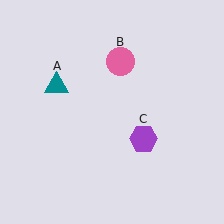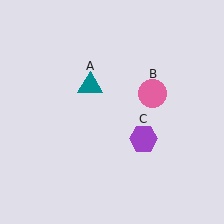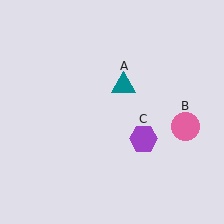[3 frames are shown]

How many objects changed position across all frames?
2 objects changed position: teal triangle (object A), pink circle (object B).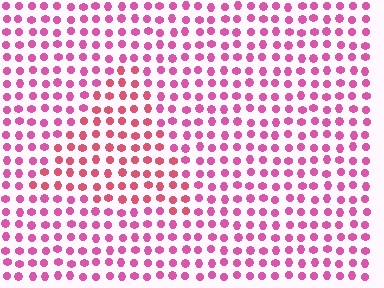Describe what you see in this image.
The image is filled with small pink elements in a uniform arrangement. A triangle-shaped region is visible where the elements are tinted to a slightly different hue, forming a subtle color boundary.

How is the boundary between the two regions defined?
The boundary is defined purely by a slight shift in hue (about 25 degrees). Spacing, size, and orientation are identical on both sides.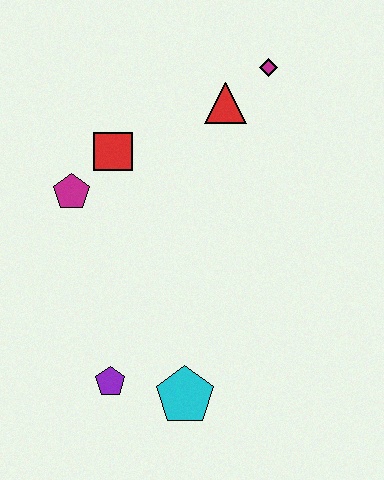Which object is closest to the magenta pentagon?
The red square is closest to the magenta pentagon.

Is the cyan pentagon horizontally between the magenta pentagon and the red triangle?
Yes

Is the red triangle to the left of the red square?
No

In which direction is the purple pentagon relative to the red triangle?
The purple pentagon is below the red triangle.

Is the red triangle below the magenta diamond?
Yes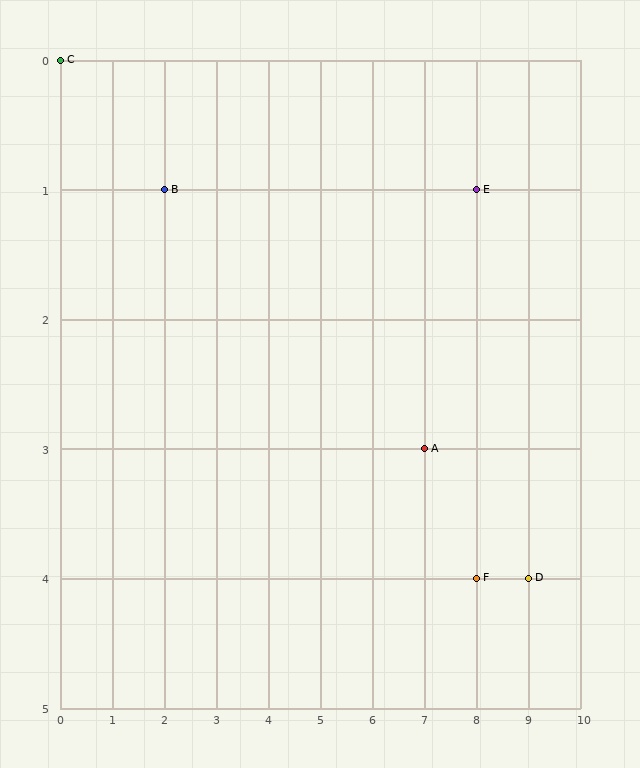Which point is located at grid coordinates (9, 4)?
Point D is at (9, 4).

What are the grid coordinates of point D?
Point D is at grid coordinates (9, 4).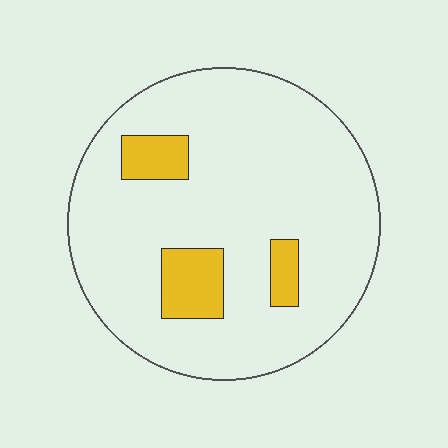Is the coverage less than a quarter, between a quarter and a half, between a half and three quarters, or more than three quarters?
Less than a quarter.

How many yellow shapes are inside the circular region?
3.